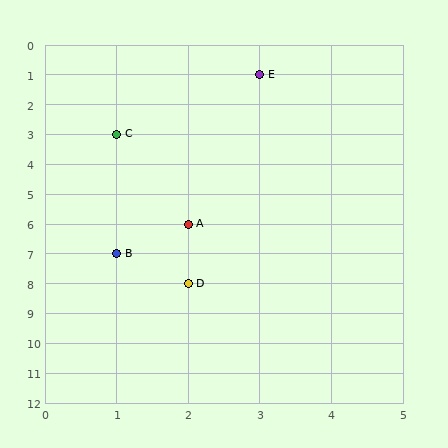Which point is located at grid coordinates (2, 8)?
Point D is at (2, 8).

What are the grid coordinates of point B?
Point B is at grid coordinates (1, 7).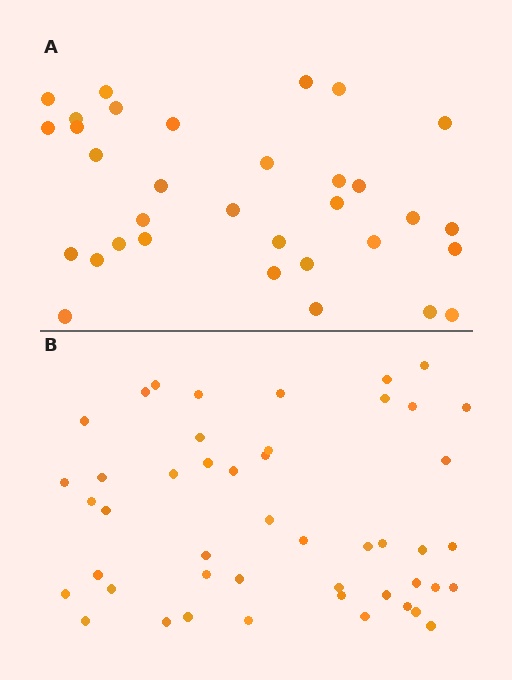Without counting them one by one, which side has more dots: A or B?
Region B (the bottom region) has more dots.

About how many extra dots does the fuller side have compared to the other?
Region B has approximately 15 more dots than region A.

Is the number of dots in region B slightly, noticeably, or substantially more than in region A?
Region B has noticeably more, but not dramatically so. The ratio is roughly 1.4 to 1.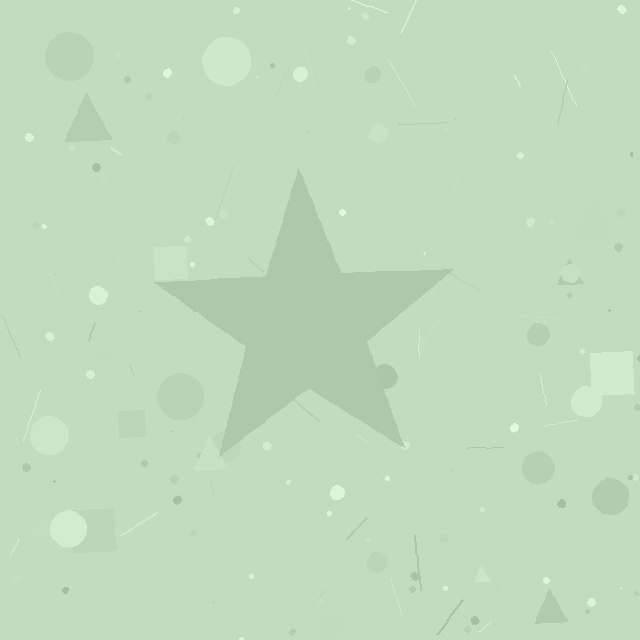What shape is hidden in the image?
A star is hidden in the image.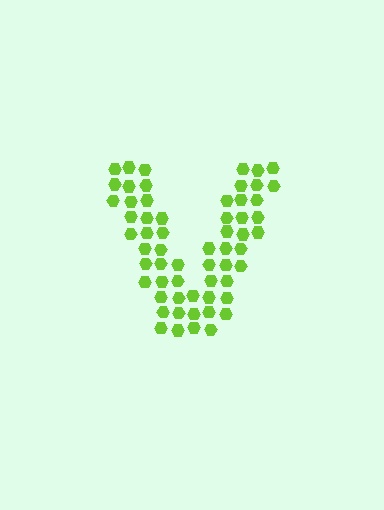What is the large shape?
The large shape is the letter V.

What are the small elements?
The small elements are hexagons.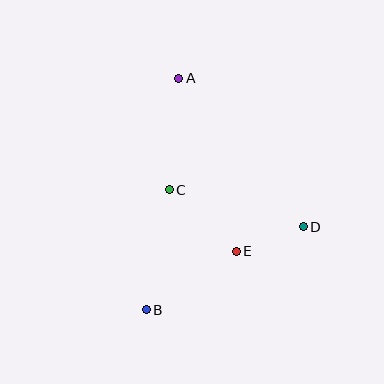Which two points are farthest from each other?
Points A and B are farthest from each other.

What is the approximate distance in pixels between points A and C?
The distance between A and C is approximately 112 pixels.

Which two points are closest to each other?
Points D and E are closest to each other.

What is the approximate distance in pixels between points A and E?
The distance between A and E is approximately 182 pixels.